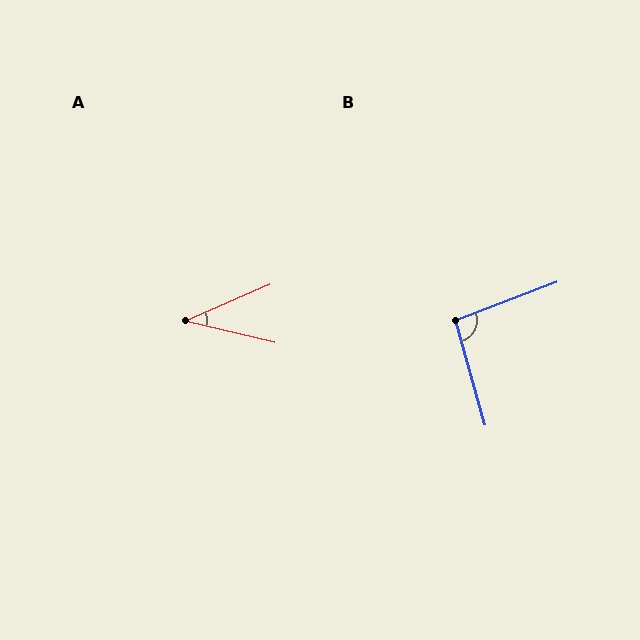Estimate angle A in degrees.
Approximately 37 degrees.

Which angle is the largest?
B, at approximately 95 degrees.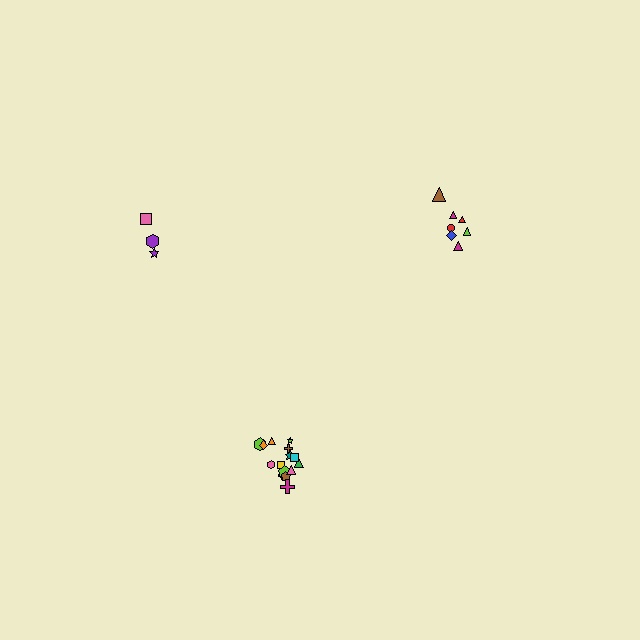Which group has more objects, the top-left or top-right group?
The top-right group.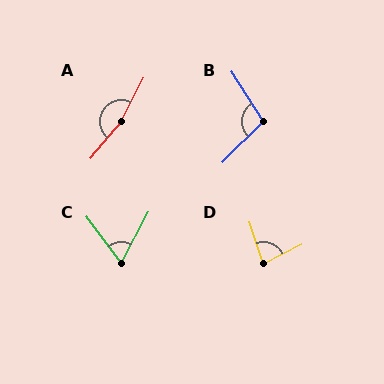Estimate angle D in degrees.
Approximately 81 degrees.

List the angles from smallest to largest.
C (65°), D (81°), B (103°), A (167°).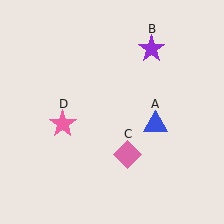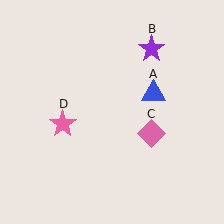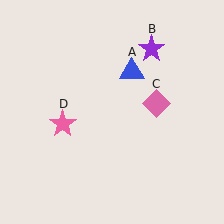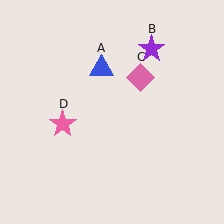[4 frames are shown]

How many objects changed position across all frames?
2 objects changed position: blue triangle (object A), pink diamond (object C).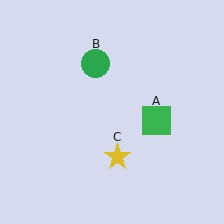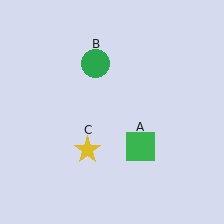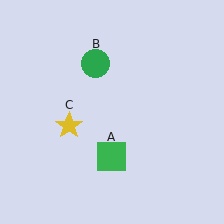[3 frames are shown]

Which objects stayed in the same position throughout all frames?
Green circle (object B) remained stationary.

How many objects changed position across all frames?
2 objects changed position: green square (object A), yellow star (object C).